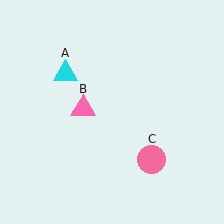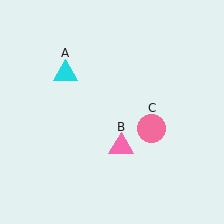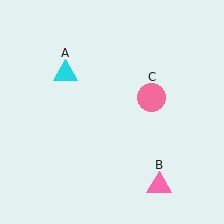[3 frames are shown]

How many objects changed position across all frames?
2 objects changed position: pink triangle (object B), pink circle (object C).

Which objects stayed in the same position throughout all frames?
Cyan triangle (object A) remained stationary.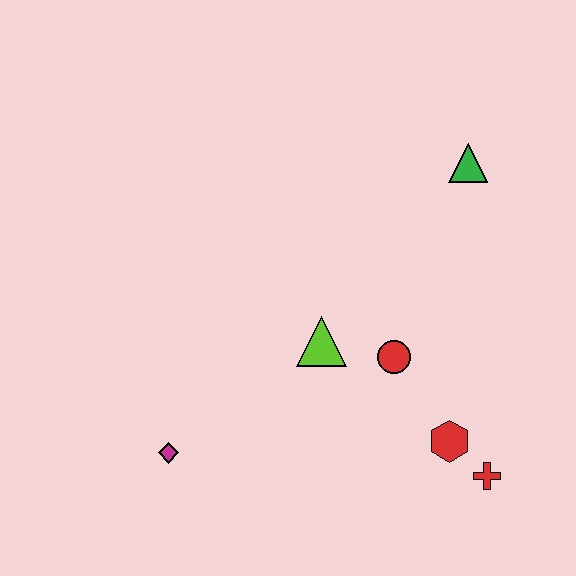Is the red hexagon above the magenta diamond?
Yes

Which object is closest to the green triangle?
The red circle is closest to the green triangle.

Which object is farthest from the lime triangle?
The green triangle is farthest from the lime triangle.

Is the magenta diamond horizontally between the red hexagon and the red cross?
No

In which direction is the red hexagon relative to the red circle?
The red hexagon is below the red circle.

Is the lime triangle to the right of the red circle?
No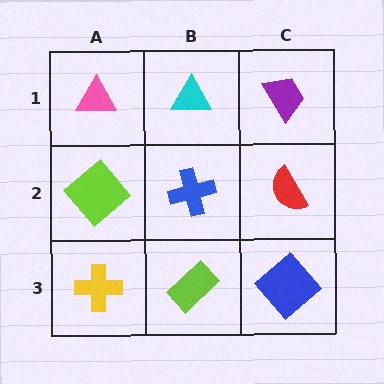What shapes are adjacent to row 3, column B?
A blue cross (row 2, column B), a yellow cross (row 3, column A), a blue diamond (row 3, column C).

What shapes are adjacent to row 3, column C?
A red semicircle (row 2, column C), a lime rectangle (row 3, column B).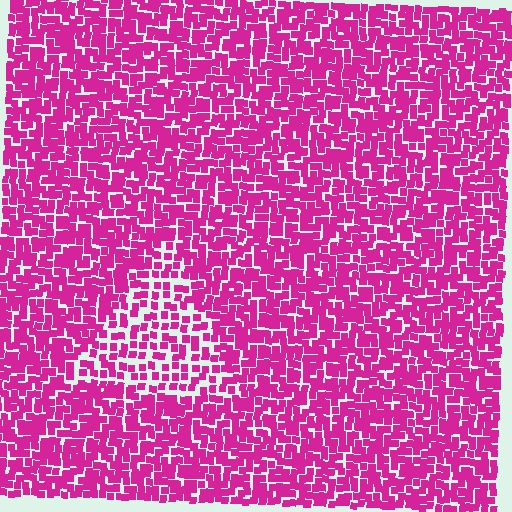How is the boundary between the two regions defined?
The boundary is defined by a change in element density (approximately 1.8x ratio). All elements are the same color, size, and shape.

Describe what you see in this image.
The image contains small magenta elements arranged at two different densities. A triangle-shaped region is visible where the elements are less densely packed than the surrounding area.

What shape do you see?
I see a triangle.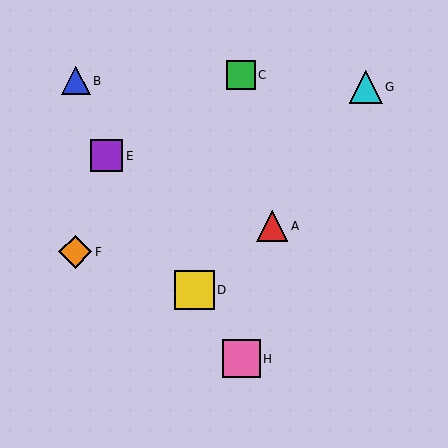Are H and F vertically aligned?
No, H is at x≈241 and F is at x≈75.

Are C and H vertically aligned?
Yes, both are at x≈241.